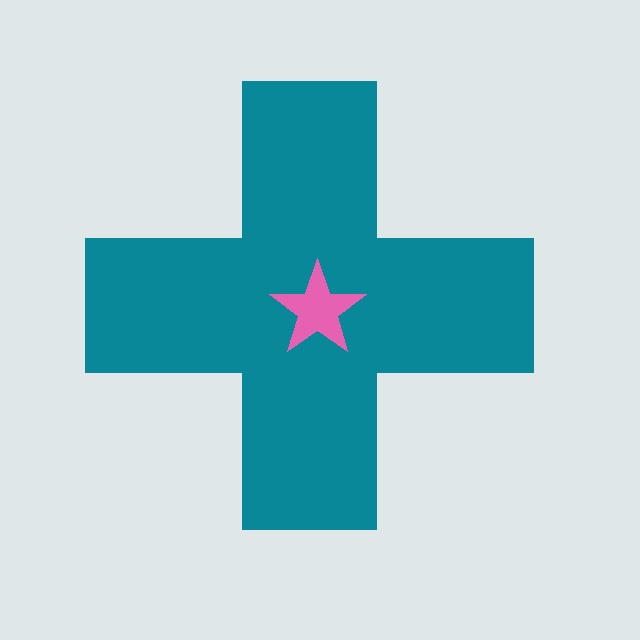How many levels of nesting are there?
2.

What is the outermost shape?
The teal cross.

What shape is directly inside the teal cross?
The pink star.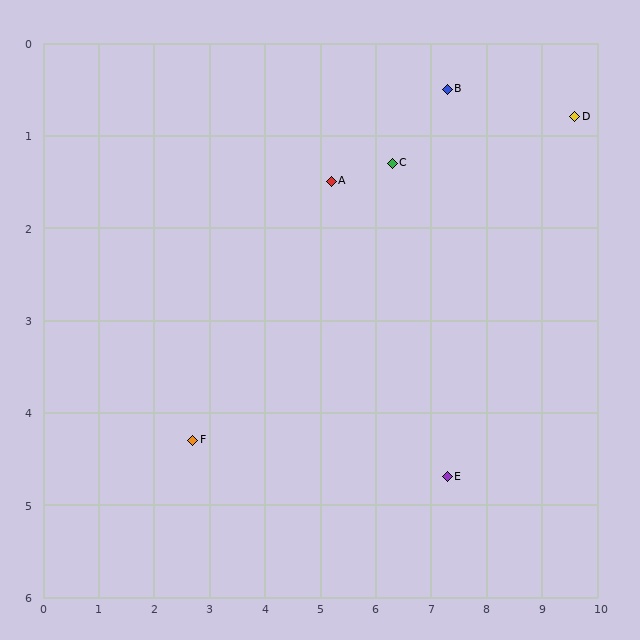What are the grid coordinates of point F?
Point F is at approximately (2.7, 4.3).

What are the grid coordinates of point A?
Point A is at approximately (5.2, 1.5).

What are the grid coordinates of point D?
Point D is at approximately (9.6, 0.8).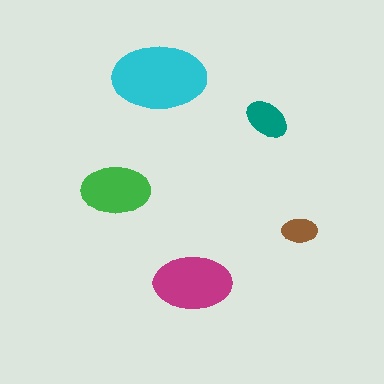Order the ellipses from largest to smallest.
the cyan one, the magenta one, the green one, the teal one, the brown one.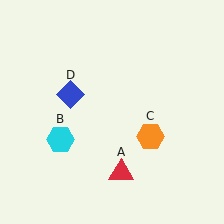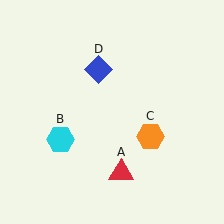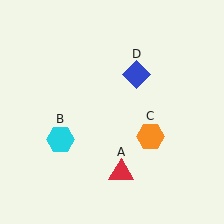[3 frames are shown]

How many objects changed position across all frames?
1 object changed position: blue diamond (object D).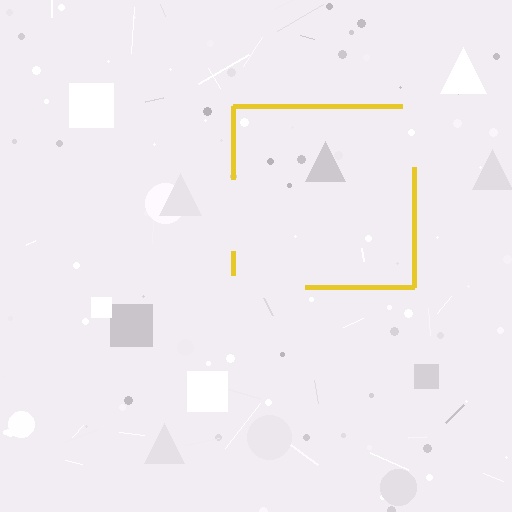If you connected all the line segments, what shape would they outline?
They would outline a square.